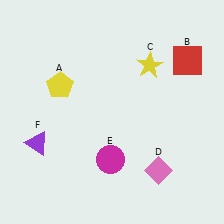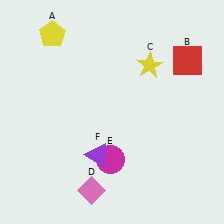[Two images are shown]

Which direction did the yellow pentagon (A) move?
The yellow pentagon (A) moved up.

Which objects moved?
The objects that moved are: the yellow pentagon (A), the pink diamond (D), the purple triangle (F).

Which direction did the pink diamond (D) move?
The pink diamond (D) moved left.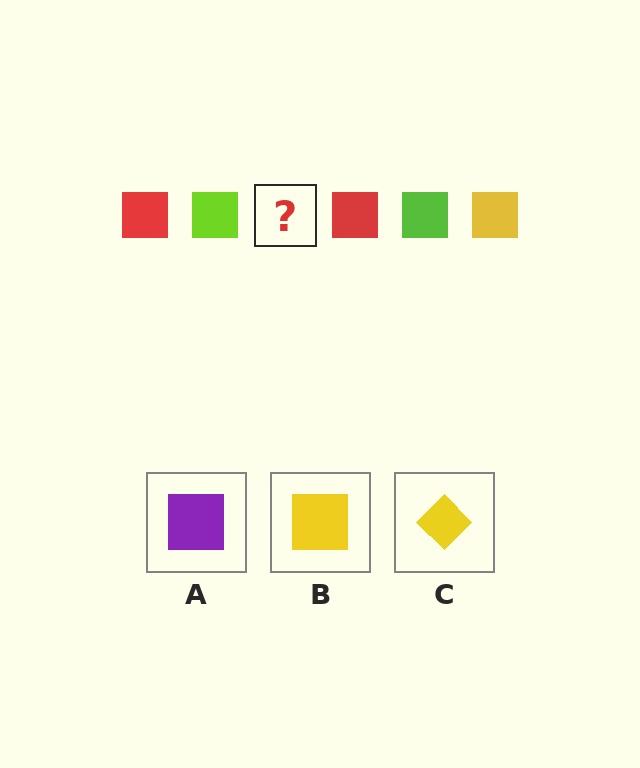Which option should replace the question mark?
Option B.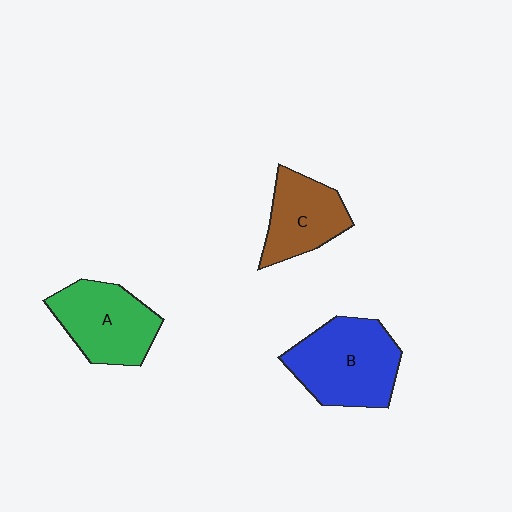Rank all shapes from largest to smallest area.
From largest to smallest: B (blue), A (green), C (brown).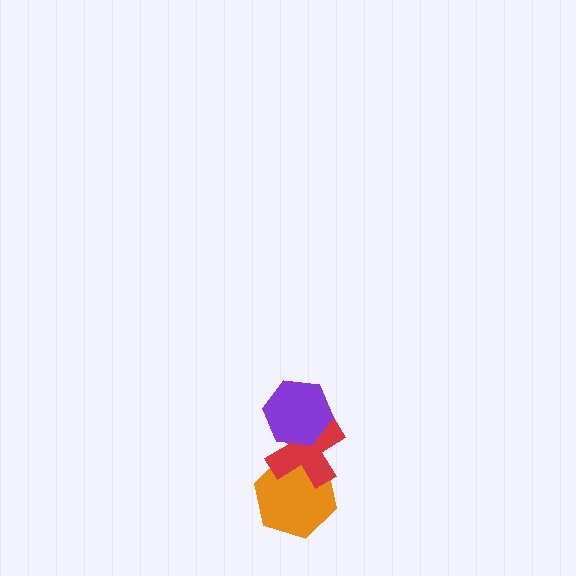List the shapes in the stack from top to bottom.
From top to bottom: the purple hexagon, the red cross, the orange hexagon.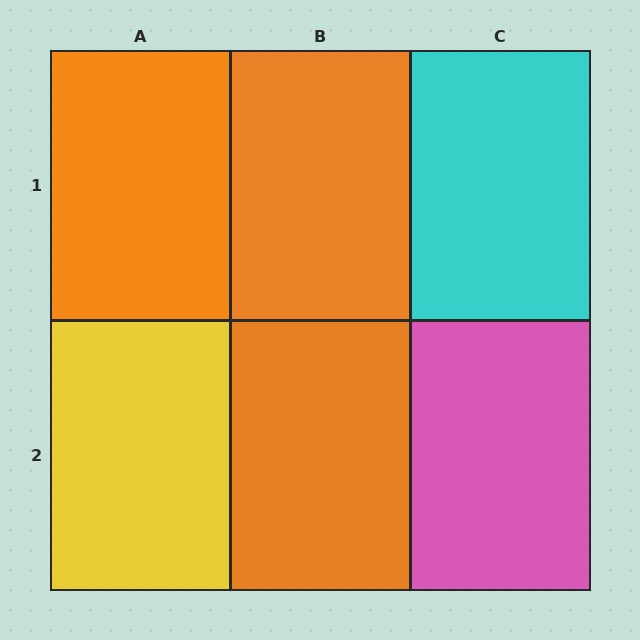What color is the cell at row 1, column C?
Cyan.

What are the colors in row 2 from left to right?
Yellow, orange, pink.